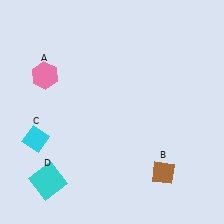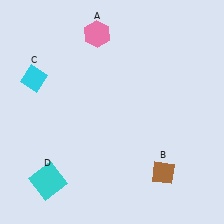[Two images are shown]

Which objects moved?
The objects that moved are: the pink hexagon (A), the cyan diamond (C).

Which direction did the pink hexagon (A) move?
The pink hexagon (A) moved right.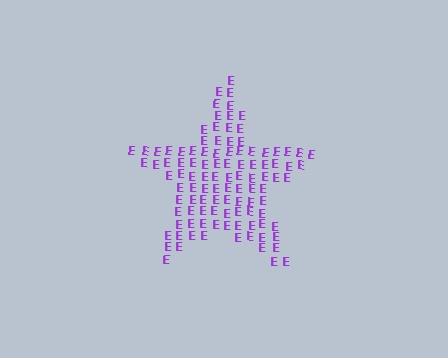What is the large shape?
The large shape is a star.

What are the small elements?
The small elements are letter E's.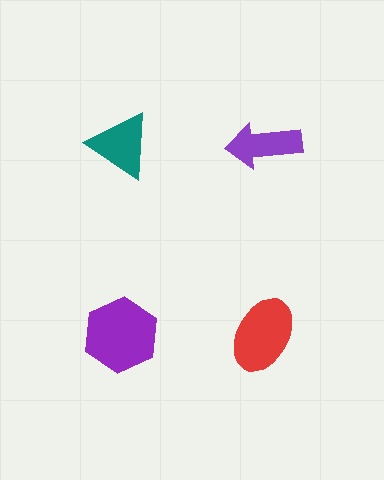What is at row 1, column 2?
A purple arrow.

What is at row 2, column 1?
A purple hexagon.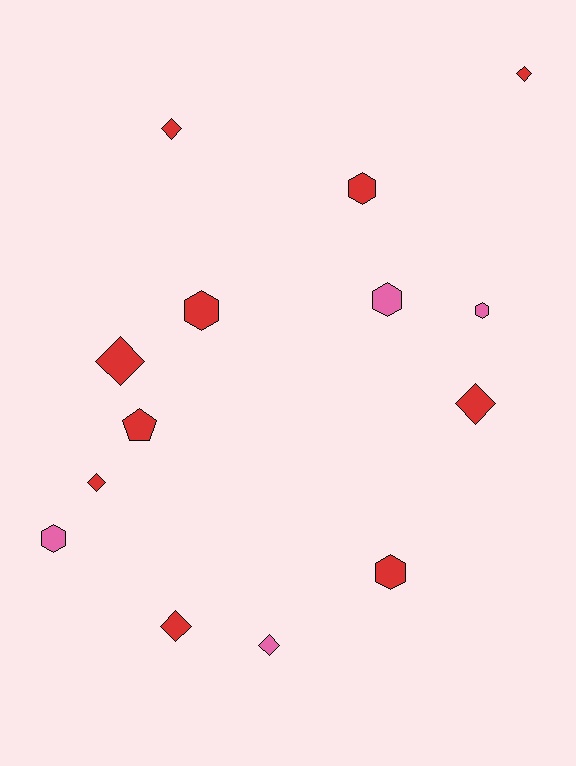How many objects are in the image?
There are 14 objects.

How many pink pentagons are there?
There are no pink pentagons.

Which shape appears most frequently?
Diamond, with 7 objects.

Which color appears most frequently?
Red, with 10 objects.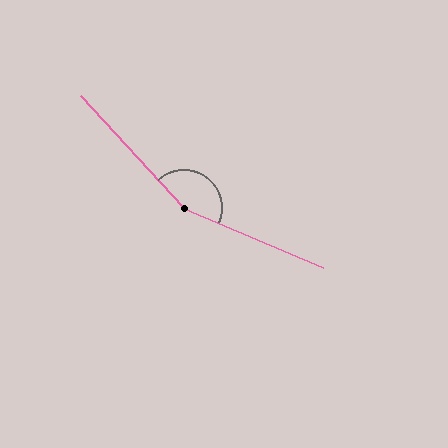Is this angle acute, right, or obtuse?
It is obtuse.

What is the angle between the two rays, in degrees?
Approximately 155 degrees.